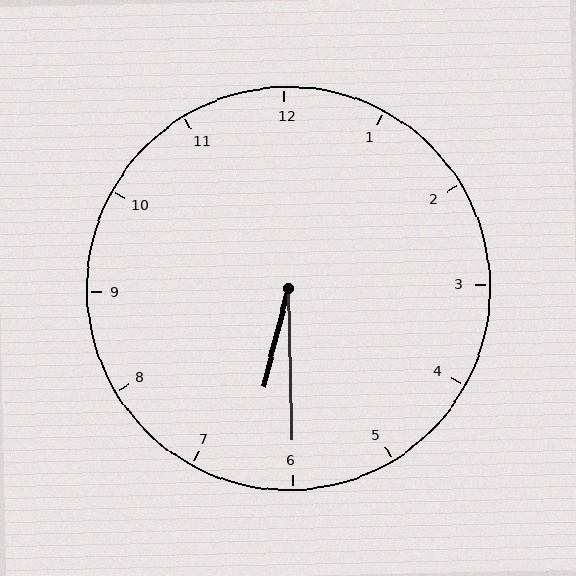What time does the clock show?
6:30.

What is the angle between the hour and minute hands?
Approximately 15 degrees.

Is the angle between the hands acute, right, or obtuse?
It is acute.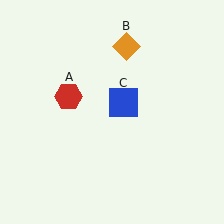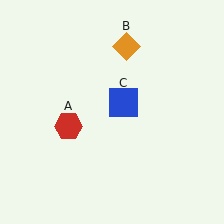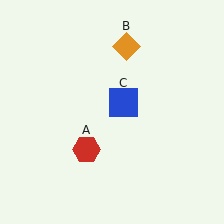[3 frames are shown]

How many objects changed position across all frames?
1 object changed position: red hexagon (object A).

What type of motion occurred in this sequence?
The red hexagon (object A) rotated counterclockwise around the center of the scene.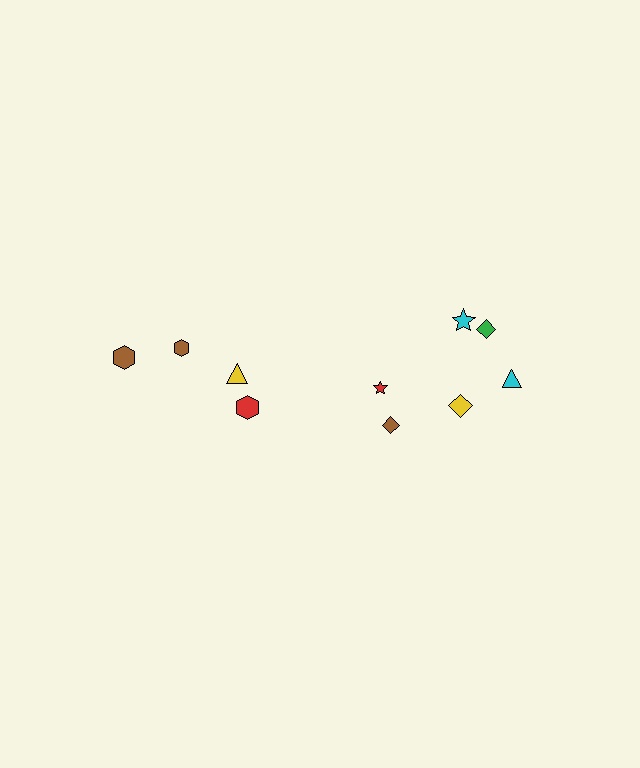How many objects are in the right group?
There are 6 objects.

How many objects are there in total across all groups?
There are 10 objects.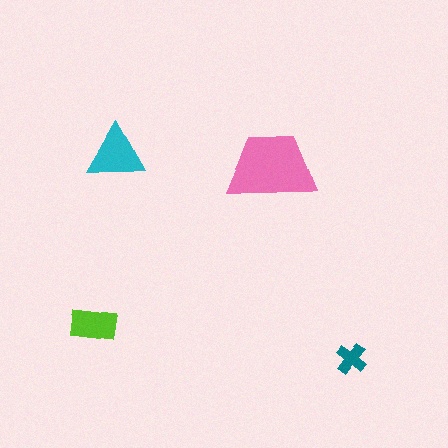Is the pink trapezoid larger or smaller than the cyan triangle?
Larger.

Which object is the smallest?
The teal cross.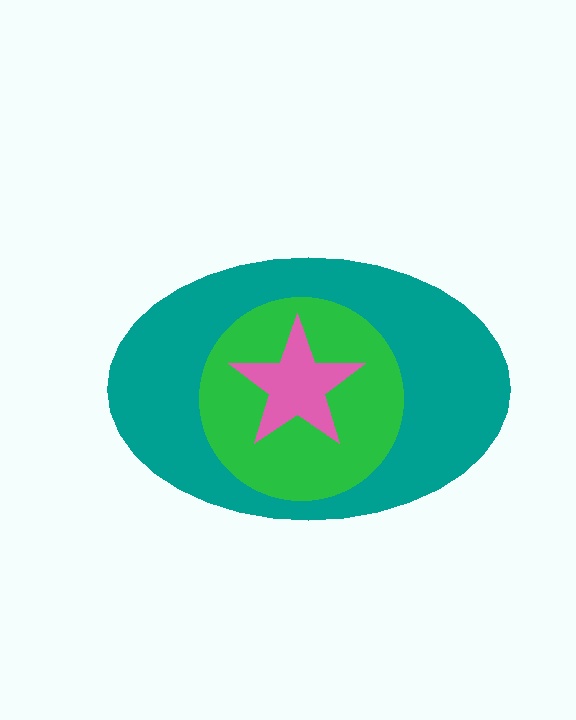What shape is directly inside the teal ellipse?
The green circle.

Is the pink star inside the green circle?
Yes.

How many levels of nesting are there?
3.